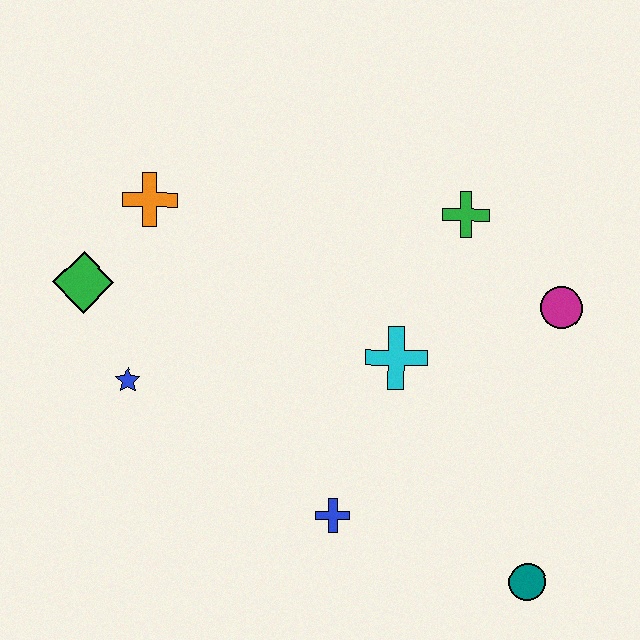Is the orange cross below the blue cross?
No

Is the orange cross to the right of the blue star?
Yes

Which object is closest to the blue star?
The green diamond is closest to the blue star.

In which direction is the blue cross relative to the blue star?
The blue cross is to the right of the blue star.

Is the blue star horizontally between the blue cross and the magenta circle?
No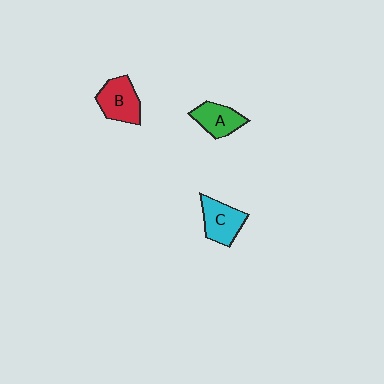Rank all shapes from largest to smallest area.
From largest to smallest: B (red), C (cyan), A (green).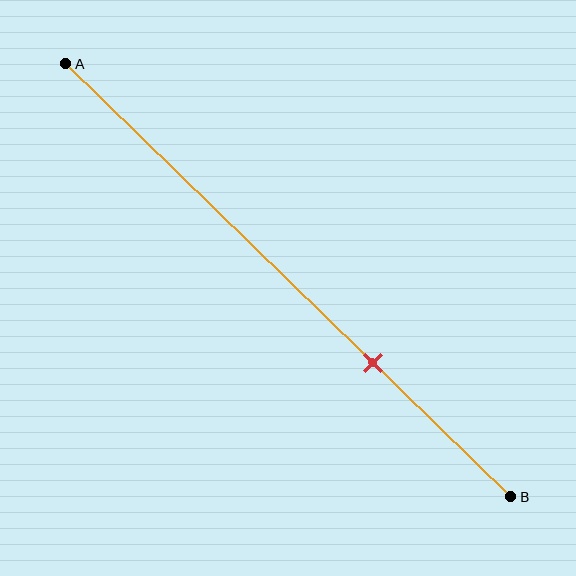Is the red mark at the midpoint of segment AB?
No, the mark is at about 70% from A, not at the 50% midpoint.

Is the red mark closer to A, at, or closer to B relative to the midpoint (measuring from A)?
The red mark is closer to point B than the midpoint of segment AB.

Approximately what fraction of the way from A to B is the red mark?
The red mark is approximately 70% of the way from A to B.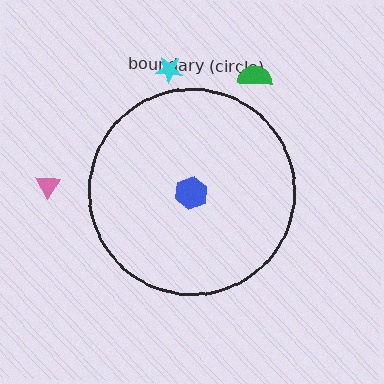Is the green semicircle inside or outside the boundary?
Outside.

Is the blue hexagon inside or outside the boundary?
Inside.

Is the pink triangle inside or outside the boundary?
Outside.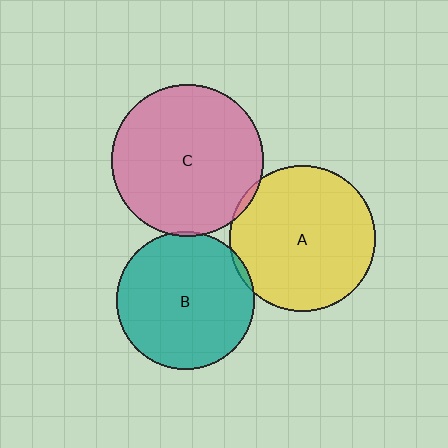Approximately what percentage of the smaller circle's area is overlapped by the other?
Approximately 5%.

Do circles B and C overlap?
Yes.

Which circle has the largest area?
Circle C (pink).